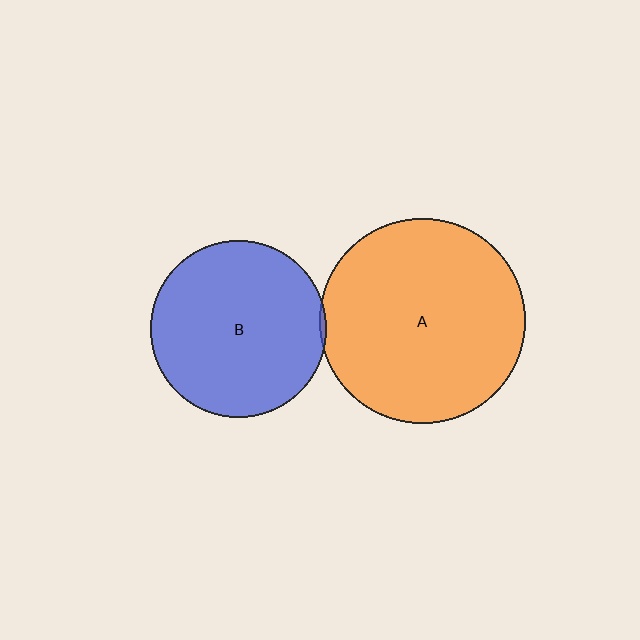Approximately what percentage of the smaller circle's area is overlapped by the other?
Approximately 5%.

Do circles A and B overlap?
Yes.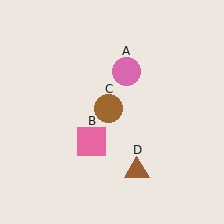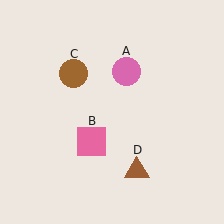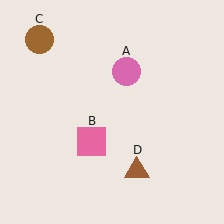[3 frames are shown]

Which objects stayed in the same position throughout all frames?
Pink circle (object A) and pink square (object B) and brown triangle (object D) remained stationary.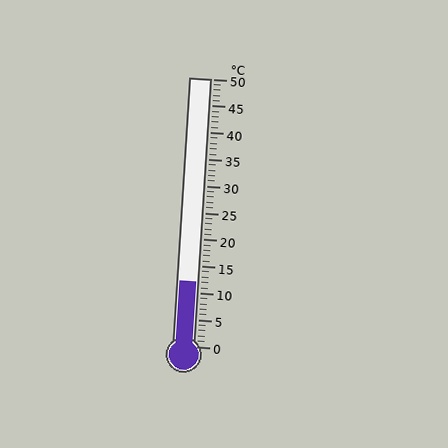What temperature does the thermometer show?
The thermometer shows approximately 12°C.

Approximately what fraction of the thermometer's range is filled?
The thermometer is filled to approximately 25% of its range.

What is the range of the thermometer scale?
The thermometer scale ranges from 0°C to 50°C.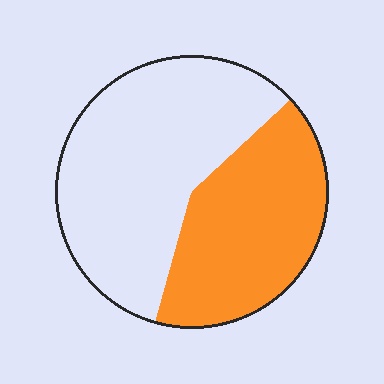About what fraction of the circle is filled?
About two fifths (2/5).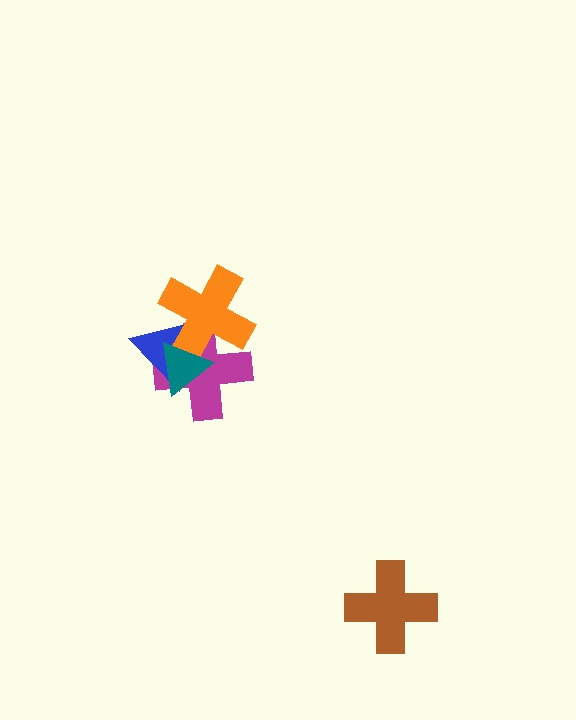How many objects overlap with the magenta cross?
3 objects overlap with the magenta cross.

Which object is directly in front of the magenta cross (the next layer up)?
The blue triangle is directly in front of the magenta cross.